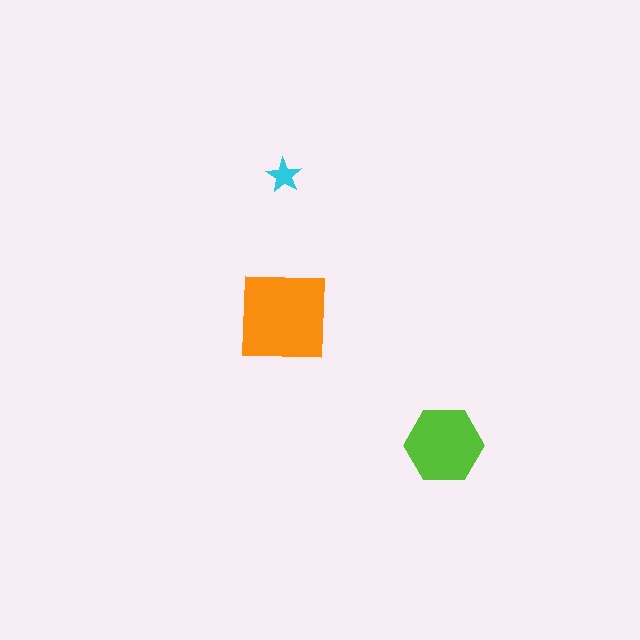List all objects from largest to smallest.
The orange square, the lime hexagon, the cyan star.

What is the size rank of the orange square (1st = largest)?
1st.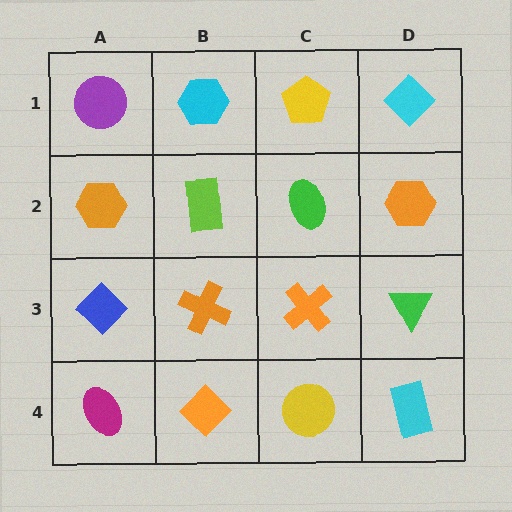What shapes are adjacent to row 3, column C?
A green ellipse (row 2, column C), a yellow circle (row 4, column C), an orange cross (row 3, column B), a green triangle (row 3, column D).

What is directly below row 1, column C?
A green ellipse.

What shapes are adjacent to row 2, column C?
A yellow pentagon (row 1, column C), an orange cross (row 3, column C), a lime rectangle (row 2, column B), an orange hexagon (row 2, column D).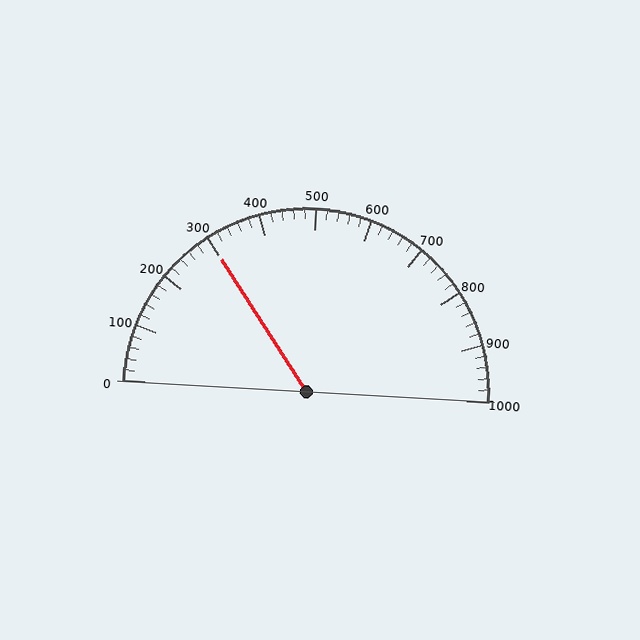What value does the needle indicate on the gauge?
The needle indicates approximately 300.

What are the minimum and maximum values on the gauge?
The gauge ranges from 0 to 1000.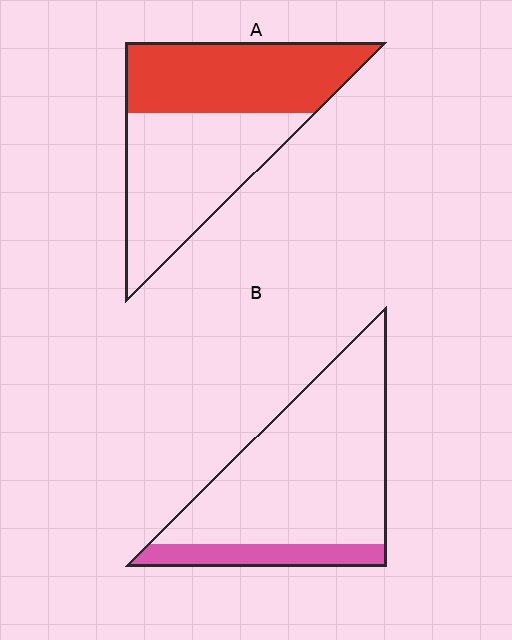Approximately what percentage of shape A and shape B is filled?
A is approximately 45% and B is approximately 15%.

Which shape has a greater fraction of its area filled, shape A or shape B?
Shape A.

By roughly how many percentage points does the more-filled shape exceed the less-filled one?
By roughly 30 percentage points (A over B).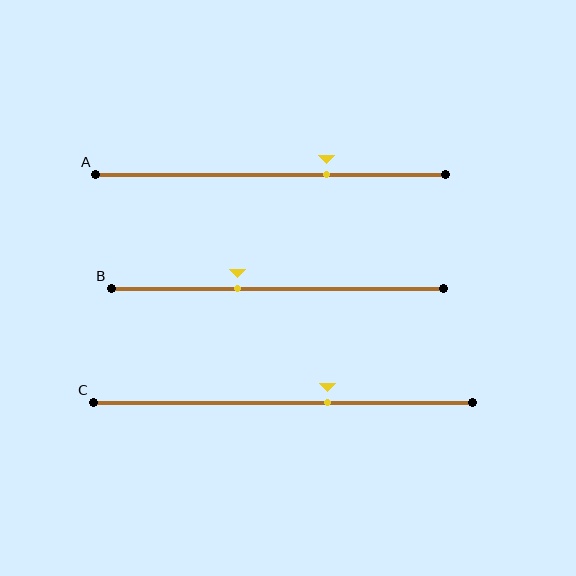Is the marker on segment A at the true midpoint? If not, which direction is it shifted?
No, the marker on segment A is shifted to the right by about 16% of the segment length.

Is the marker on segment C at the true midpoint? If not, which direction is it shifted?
No, the marker on segment C is shifted to the right by about 12% of the segment length.